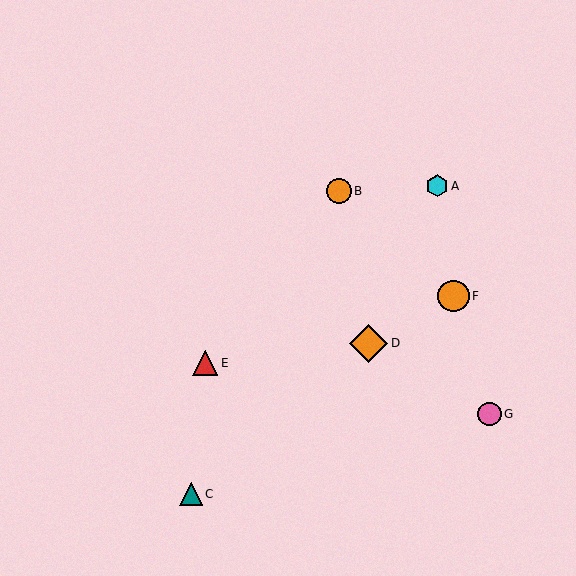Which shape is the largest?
The orange diamond (labeled D) is the largest.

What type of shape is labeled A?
Shape A is a cyan hexagon.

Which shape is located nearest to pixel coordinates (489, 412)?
The pink circle (labeled G) at (490, 414) is nearest to that location.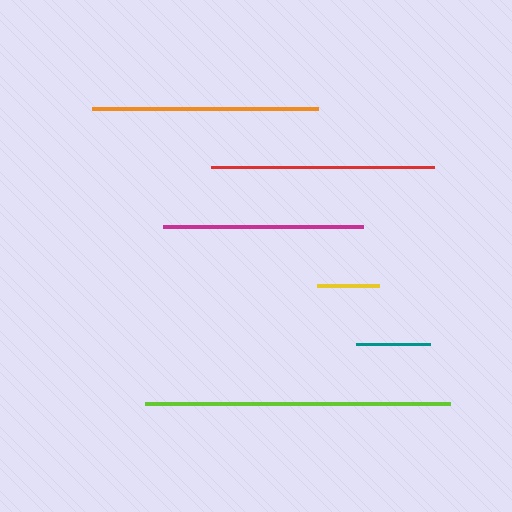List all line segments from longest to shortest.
From longest to shortest: lime, orange, red, magenta, teal, yellow.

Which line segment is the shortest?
The yellow line is the shortest at approximately 62 pixels.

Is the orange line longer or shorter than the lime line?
The lime line is longer than the orange line.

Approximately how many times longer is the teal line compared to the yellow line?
The teal line is approximately 1.2 times the length of the yellow line.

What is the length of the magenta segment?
The magenta segment is approximately 200 pixels long.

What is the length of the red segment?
The red segment is approximately 223 pixels long.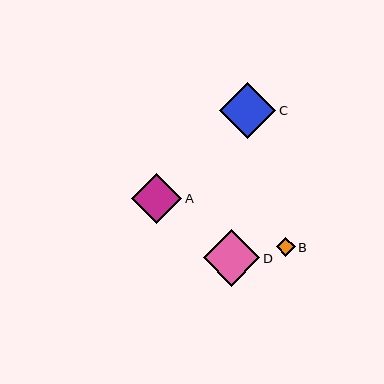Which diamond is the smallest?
Diamond B is the smallest with a size of approximately 19 pixels.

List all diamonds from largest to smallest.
From largest to smallest: D, C, A, B.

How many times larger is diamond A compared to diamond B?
Diamond A is approximately 2.6 times the size of diamond B.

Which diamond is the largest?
Diamond D is the largest with a size of approximately 57 pixels.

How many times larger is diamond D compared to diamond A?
Diamond D is approximately 1.1 times the size of diamond A.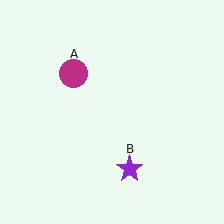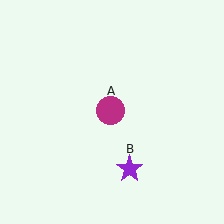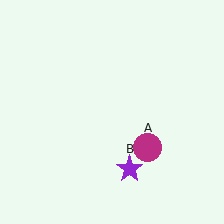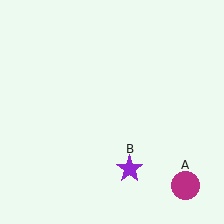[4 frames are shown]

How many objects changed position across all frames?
1 object changed position: magenta circle (object A).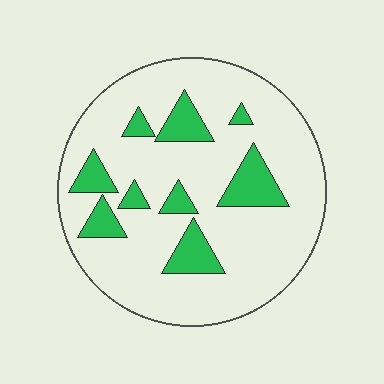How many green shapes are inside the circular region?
9.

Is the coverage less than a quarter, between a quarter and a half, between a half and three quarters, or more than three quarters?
Less than a quarter.